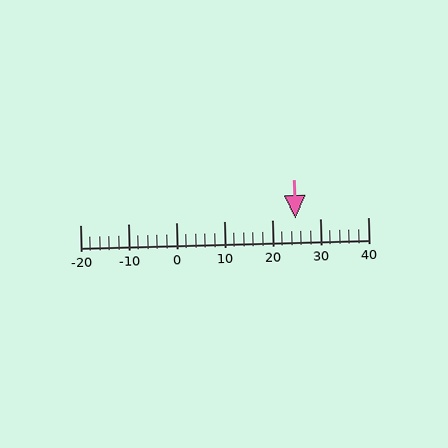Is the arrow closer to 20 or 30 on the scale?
The arrow is closer to 20.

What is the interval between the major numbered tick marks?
The major tick marks are spaced 10 units apart.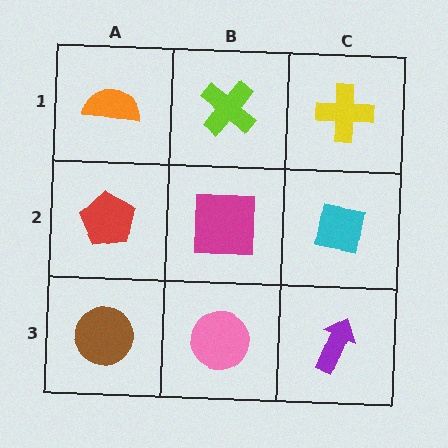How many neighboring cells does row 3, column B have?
3.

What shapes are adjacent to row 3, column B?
A magenta square (row 2, column B), a brown circle (row 3, column A), a purple arrow (row 3, column C).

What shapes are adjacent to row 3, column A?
A red pentagon (row 2, column A), a pink circle (row 3, column B).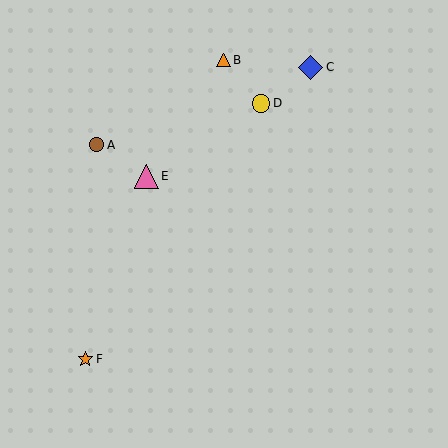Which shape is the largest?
The blue diamond (labeled C) is the largest.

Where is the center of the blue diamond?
The center of the blue diamond is at (311, 67).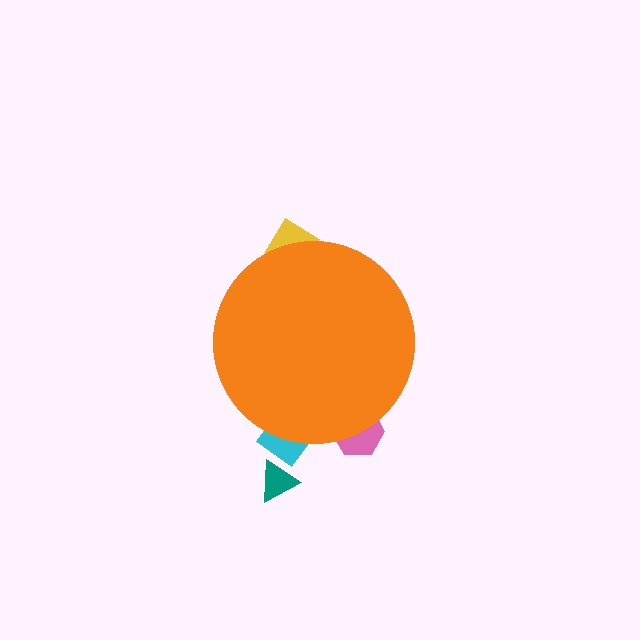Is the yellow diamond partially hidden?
Yes, the yellow diamond is partially hidden behind the orange circle.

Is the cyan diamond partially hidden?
Yes, the cyan diamond is partially hidden behind the orange circle.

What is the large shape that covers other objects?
An orange circle.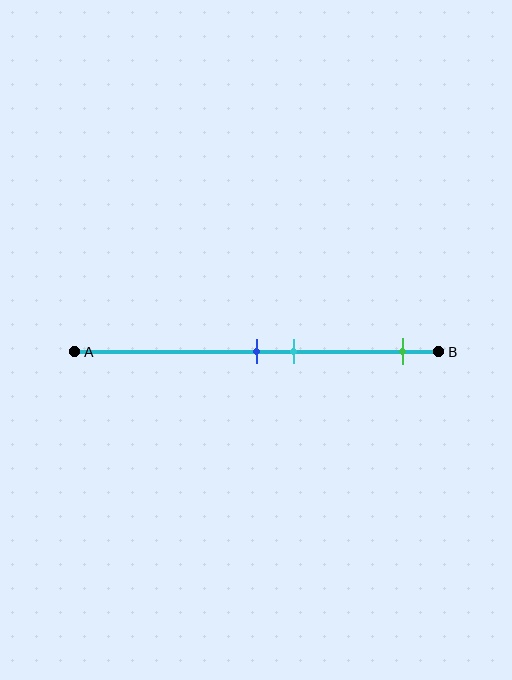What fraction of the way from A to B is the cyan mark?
The cyan mark is approximately 60% (0.6) of the way from A to B.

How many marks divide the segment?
There are 3 marks dividing the segment.